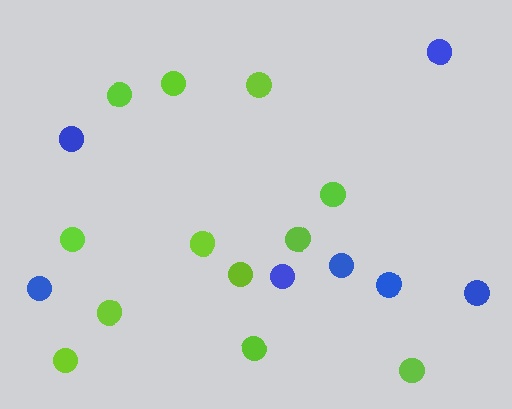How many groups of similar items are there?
There are 2 groups: one group of lime circles (12) and one group of blue circles (7).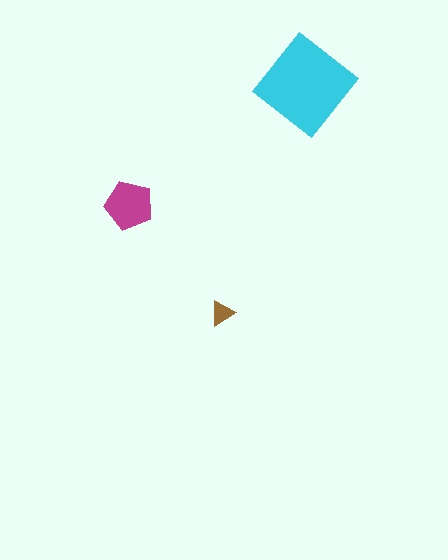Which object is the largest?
The cyan diamond.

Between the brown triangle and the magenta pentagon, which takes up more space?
The magenta pentagon.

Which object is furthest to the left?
The magenta pentagon is leftmost.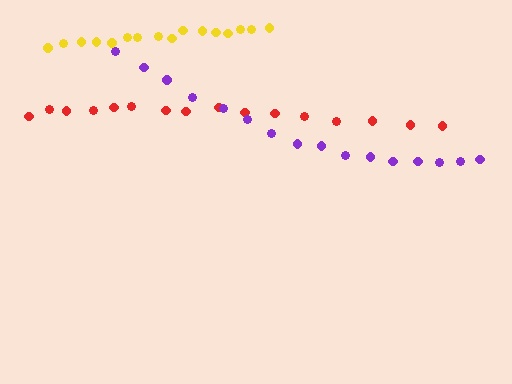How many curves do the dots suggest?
There are 3 distinct paths.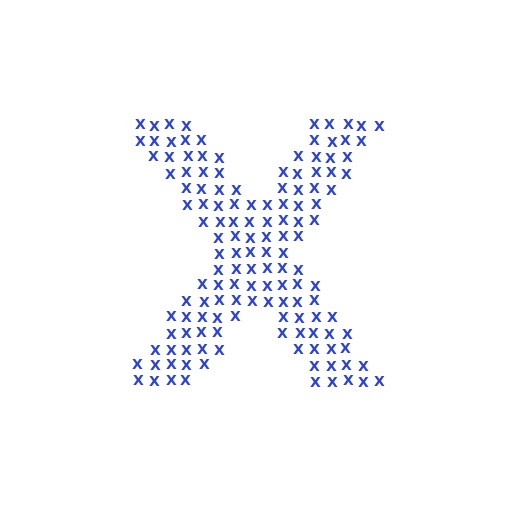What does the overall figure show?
The overall figure shows the letter X.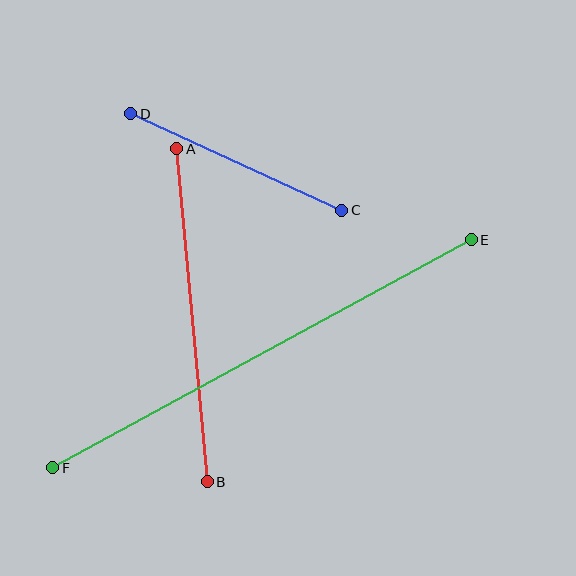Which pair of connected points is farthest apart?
Points E and F are farthest apart.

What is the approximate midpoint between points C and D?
The midpoint is at approximately (236, 162) pixels.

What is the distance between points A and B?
The distance is approximately 334 pixels.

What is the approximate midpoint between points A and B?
The midpoint is at approximately (192, 315) pixels.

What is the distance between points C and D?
The distance is approximately 232 pixels.